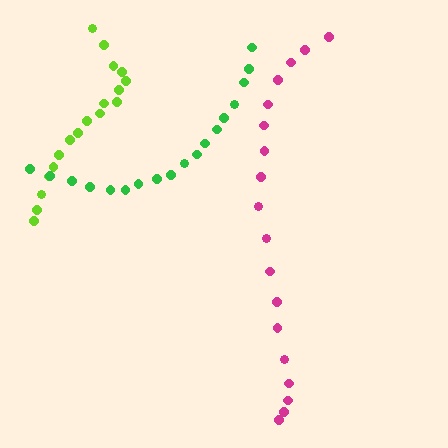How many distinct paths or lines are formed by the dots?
There are 3 distinct paths.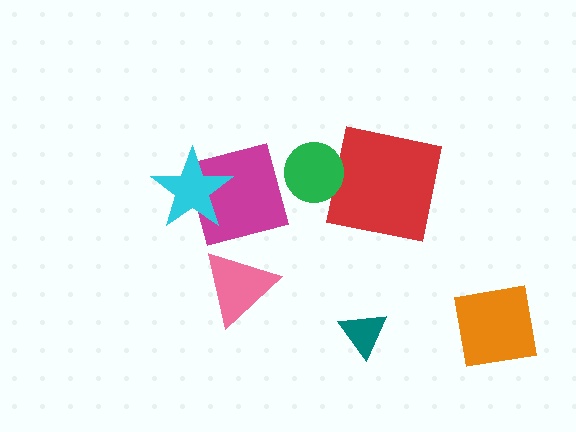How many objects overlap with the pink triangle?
0 objects overlap with the pink triangle.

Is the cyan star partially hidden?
No, no other shape covers it.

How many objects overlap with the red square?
0 objects overlap with the red square.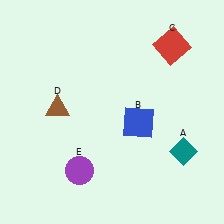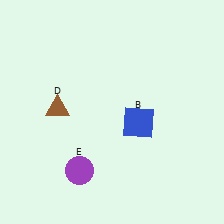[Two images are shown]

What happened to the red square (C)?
The red square (C) was removed in Image 2. It was in the top-right area of Image 1.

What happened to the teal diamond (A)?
The teal diamond (A) was removed in Image 2. It was in the bottom-right area of Image 1.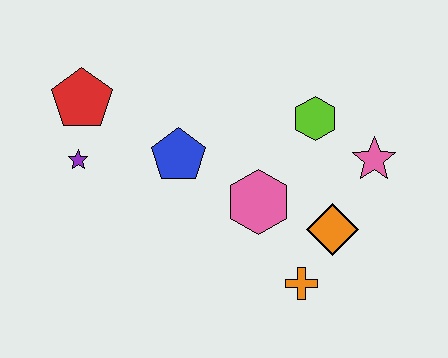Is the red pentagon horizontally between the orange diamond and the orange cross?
No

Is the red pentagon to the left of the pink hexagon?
Yes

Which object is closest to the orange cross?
The orange diamond is closest to the orange cross.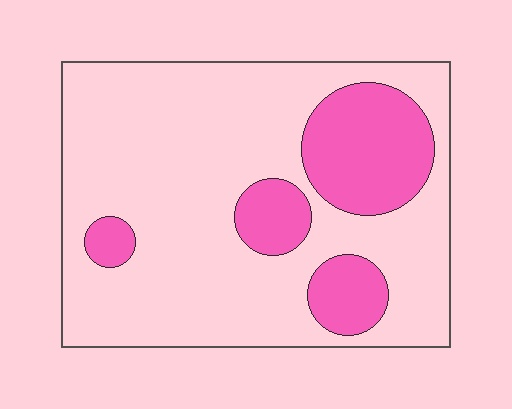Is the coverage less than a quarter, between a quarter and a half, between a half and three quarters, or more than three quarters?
Less than a quarter.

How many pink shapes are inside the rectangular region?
4.